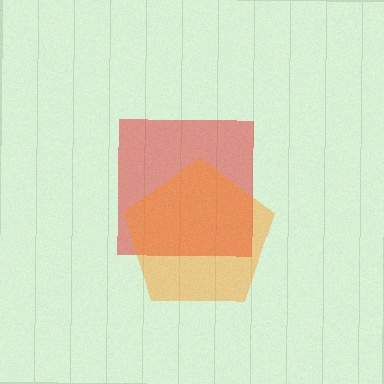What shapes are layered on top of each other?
The layered shapes are: a red square, an orange pentagon.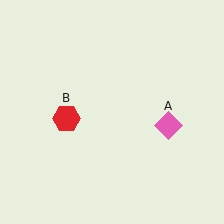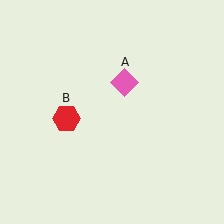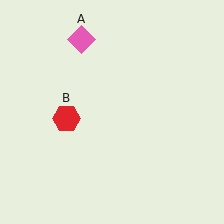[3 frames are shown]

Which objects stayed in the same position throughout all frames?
Red hexagon (object B) remained stationary.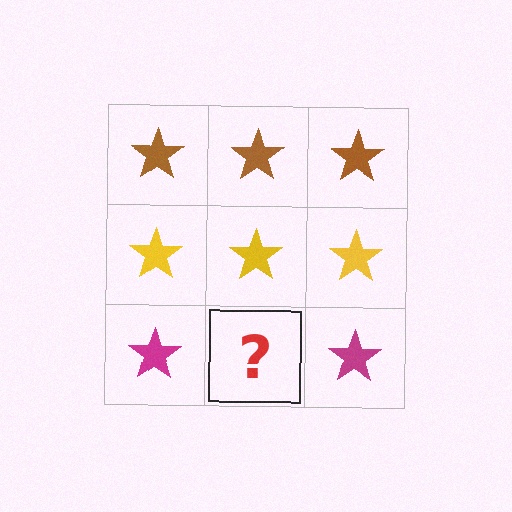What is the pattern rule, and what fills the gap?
The rule is that each row has a consistent color. The gap should be filled with a magenta star.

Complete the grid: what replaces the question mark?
The question mark should be replaced with a magenta star.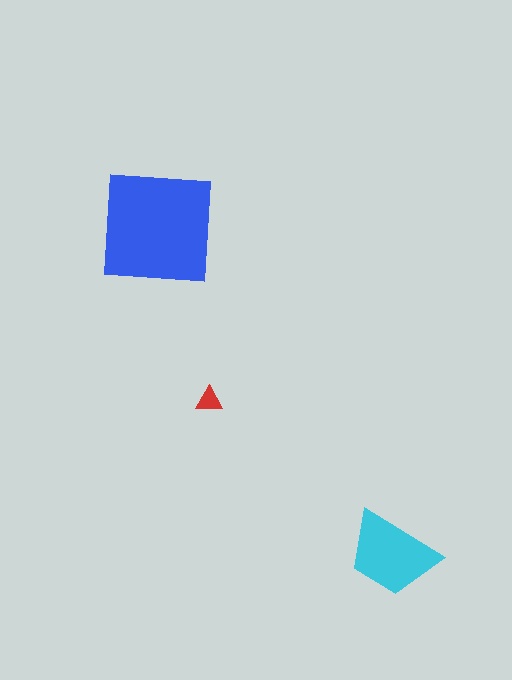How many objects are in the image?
There are 3 objects in the image.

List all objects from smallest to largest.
The red triangle, the cyan trapezoid, the blue square.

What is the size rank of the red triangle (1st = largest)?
3rd.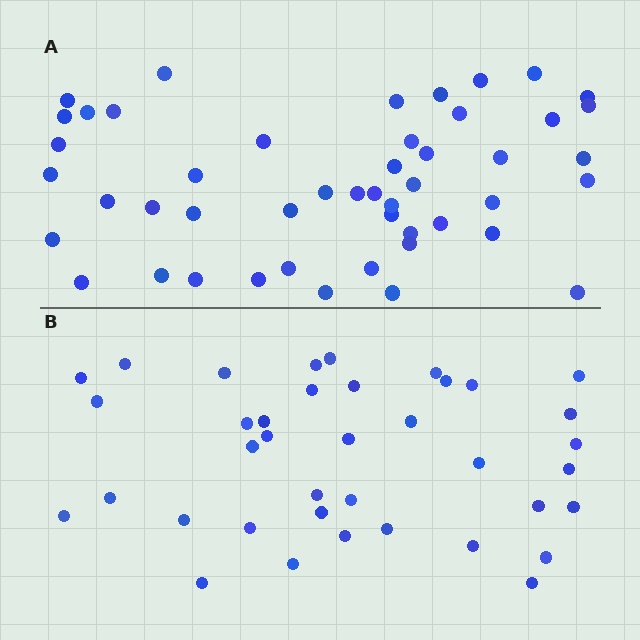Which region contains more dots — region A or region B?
Region A (the top region) has more dots.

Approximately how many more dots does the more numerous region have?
Region A has roughly 10 or so more dots than region B.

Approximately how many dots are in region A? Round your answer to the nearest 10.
About 50 dots. (The exact count is 48, which rounds to 50.)